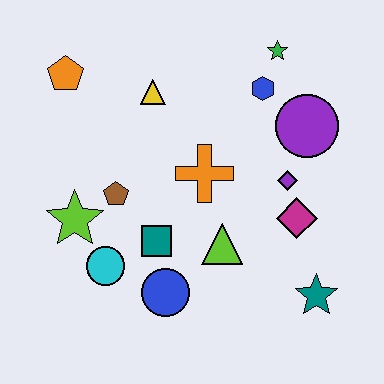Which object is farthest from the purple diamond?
The orange pentagon is farthest from the purple diamond.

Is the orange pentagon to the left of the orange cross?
Yes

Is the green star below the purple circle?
No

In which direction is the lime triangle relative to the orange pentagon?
The lime triangle is below the orange pentagon.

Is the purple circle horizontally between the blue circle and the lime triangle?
No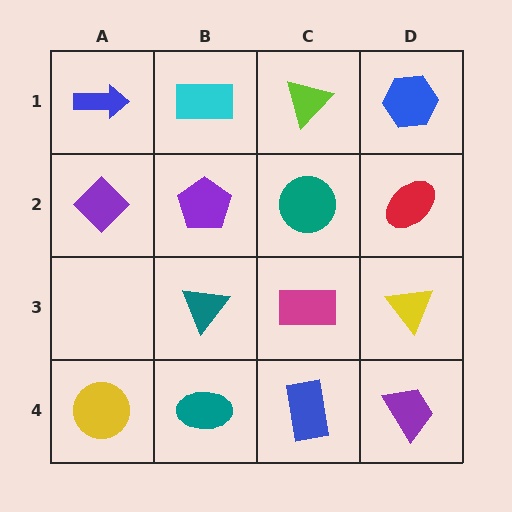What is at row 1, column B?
A cyan rectangle.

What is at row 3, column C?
A magenta rectangle.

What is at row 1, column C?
A lime triangle.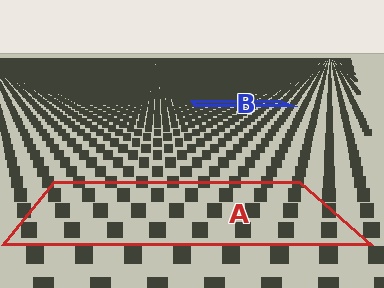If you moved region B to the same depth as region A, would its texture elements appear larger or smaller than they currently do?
They would appear larger. At a closer depth, the same texture elements are projected at a bigger on-screen size.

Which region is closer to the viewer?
Region A is closer. The texture elements there are larger and more spread out.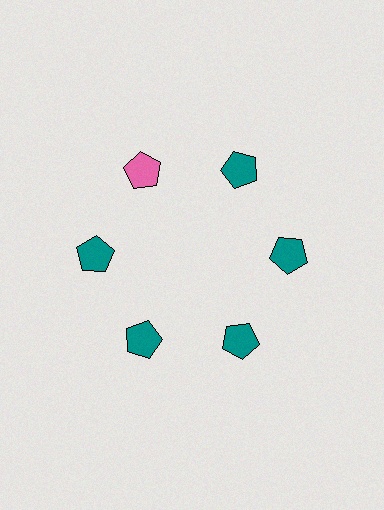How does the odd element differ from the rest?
It has a different color: pink instead of teal.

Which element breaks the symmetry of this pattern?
The pink pentagon at roughly the 11 o'clock position breaks the symmetry. All other shapes are teal pentagons.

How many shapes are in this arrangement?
There are 6 shapes arranged in a ring pattern.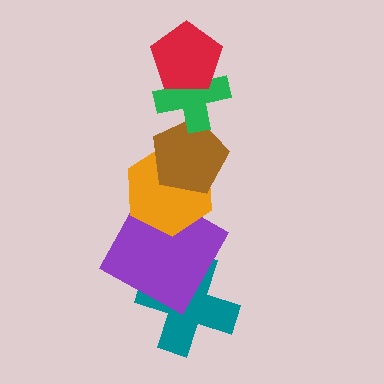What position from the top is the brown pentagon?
The brown pentagon is 3rd from the top.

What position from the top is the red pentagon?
The red pentagon is 1st from the top.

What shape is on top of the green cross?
The red pentagon is on top of the green cross.